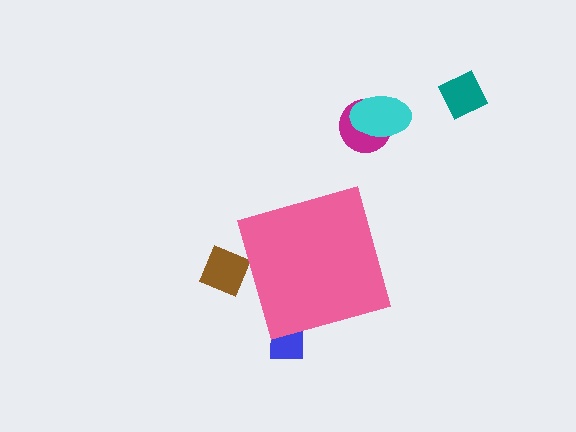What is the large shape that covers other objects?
A pink diamond.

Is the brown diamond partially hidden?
Yes, the brown diamond is partially hidden behind the pink diamond.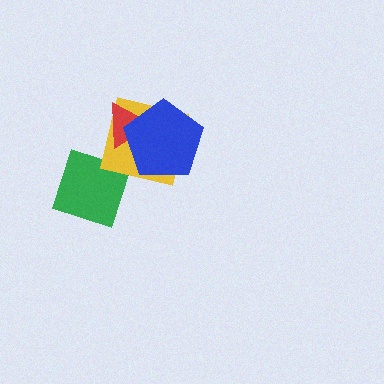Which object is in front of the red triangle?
The blue pentagon is in front of the red triangle.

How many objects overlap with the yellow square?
3 objects overlap with the yellow square.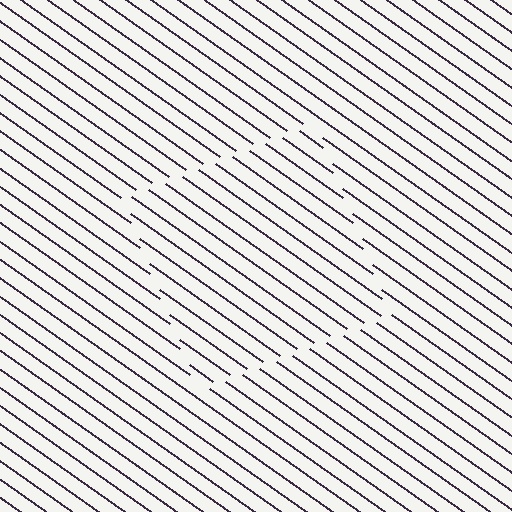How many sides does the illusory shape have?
4 sides — the line-ends trace a square.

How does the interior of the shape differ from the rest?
The interior of the shape contains the same grating, shifted by half a period — the contour is defined by the phase discontinuity where line-ends from the inner and outer gratings abut.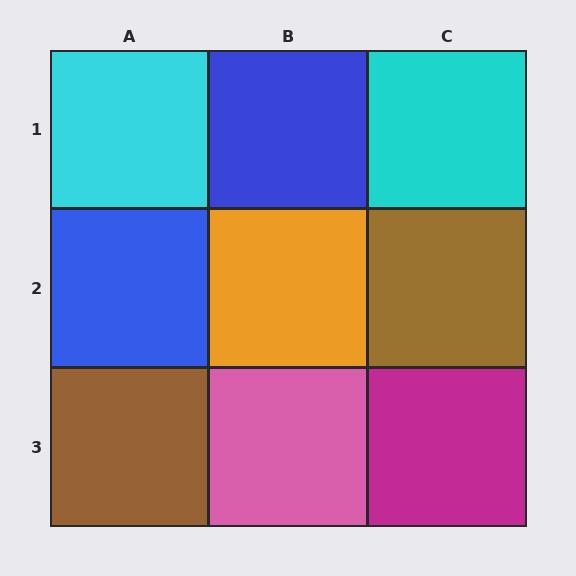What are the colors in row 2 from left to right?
Blue, orange, brown.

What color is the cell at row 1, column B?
Blue.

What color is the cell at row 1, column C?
Cyan.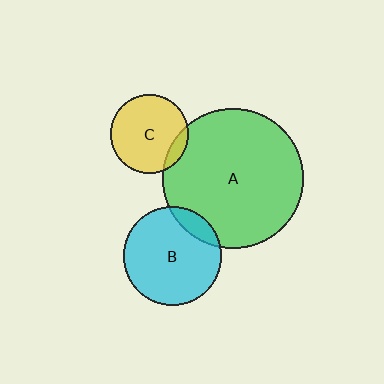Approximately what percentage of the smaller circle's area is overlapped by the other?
Approximately 10%.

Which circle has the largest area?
Circle A (green).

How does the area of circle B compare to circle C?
Approximately 1.6 times.